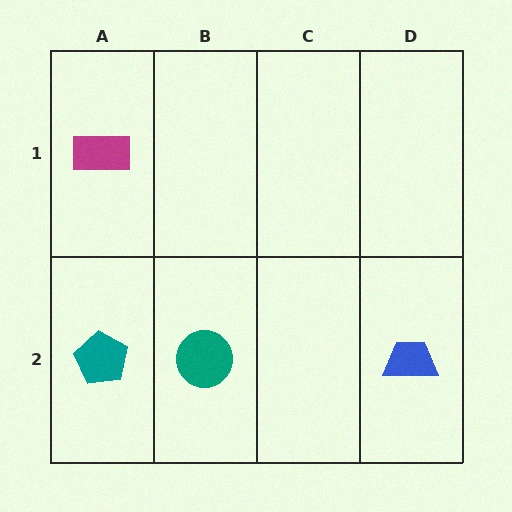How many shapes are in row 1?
1 shape.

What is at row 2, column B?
A teal circle.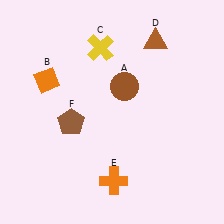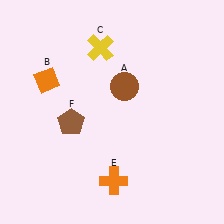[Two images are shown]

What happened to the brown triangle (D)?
The brown triangle (D) was removed in Image 2. It was in the top-right area of Image 1.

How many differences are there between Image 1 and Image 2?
There is 1 difference between the two images.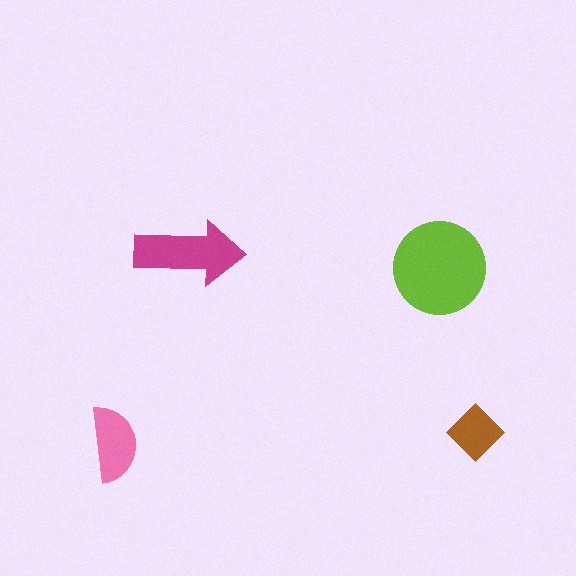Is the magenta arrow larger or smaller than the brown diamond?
Larger.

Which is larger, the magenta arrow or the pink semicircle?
The magenta arrow.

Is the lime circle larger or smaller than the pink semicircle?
Larger.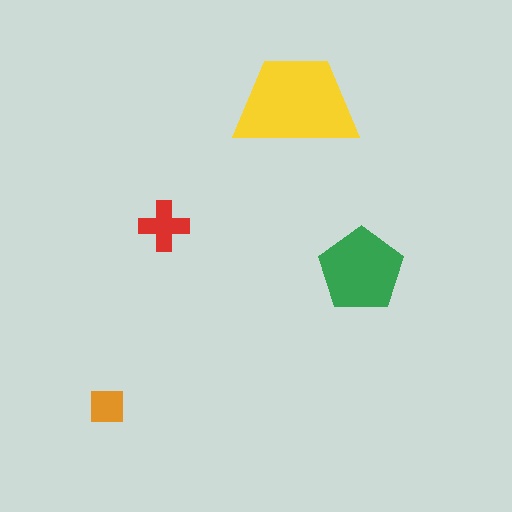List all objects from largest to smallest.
The yellow trapezoid, the green pentagon, the red cross, the orange square.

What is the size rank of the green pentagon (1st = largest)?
2nd.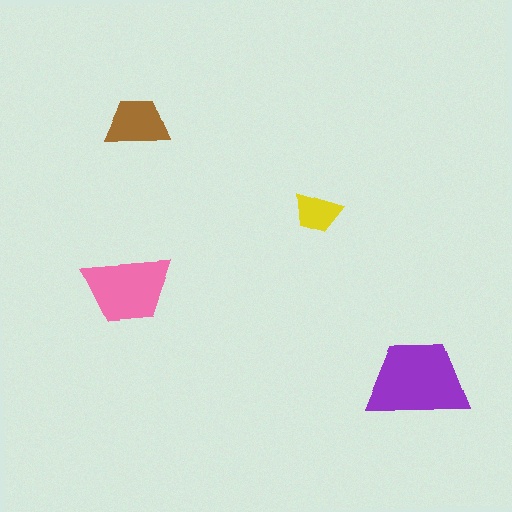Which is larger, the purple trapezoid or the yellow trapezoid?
The purple one.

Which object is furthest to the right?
The purple trapezoid is rightmost.